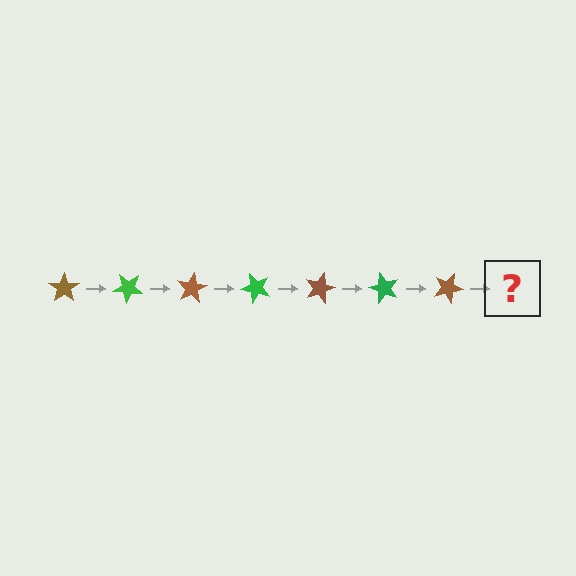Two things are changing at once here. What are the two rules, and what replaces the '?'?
The two rules are that it rotates 40 degrees each step and the color cycles through brown and green. The '?' should be a green star, rotated 280 degrees from the start.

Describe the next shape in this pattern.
It should be a green star, rotated 280 degrees from the start.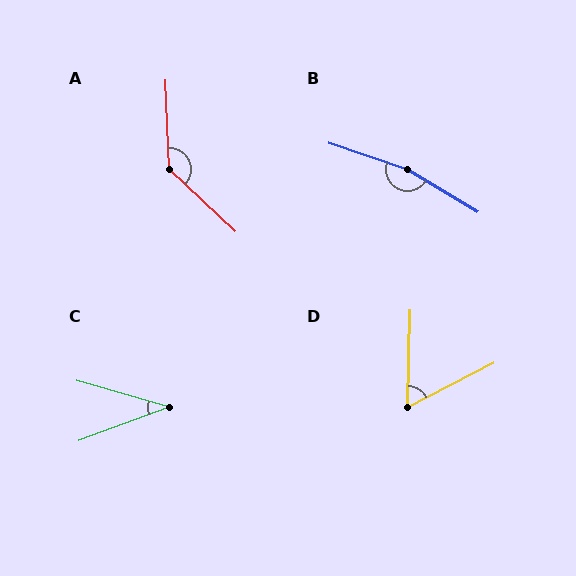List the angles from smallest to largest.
C (37°), D (61°), A (135°), B (167°).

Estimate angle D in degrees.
Approximately 61 degrees.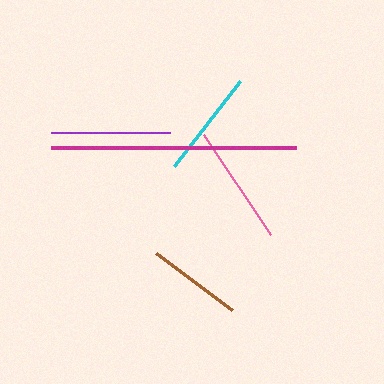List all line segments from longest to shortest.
From longest to shortest: magenta, pink, purple, cyan, brown.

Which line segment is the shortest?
The brown line is the shortest at approximately 95 pixels.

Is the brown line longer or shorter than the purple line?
The purple line is longer than the brown line.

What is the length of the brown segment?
The brown segment is approximately 95 pixels long.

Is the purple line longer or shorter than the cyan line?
The purple line is longer than the cyan line.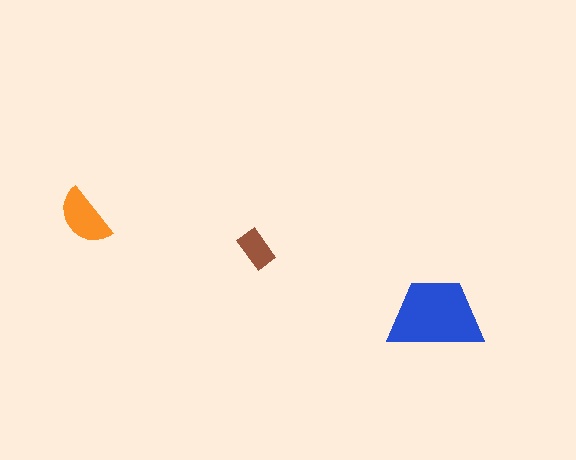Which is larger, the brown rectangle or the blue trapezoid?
The blue trapezoid.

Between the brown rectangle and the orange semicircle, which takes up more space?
The orange semicircle.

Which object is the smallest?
The brown rectangle.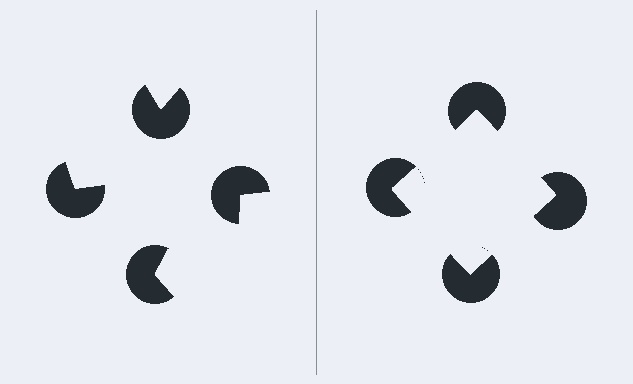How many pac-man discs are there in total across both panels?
8 — 4 on each side.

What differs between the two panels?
The pac-man discs are positioned identically on both sides; only the wedge orientations differ. On the right they align to a square; on the left they are misaligned.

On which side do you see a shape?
An illusory square appears on the right side. On the left side the wedge cuts are rotated, so no coherent shape forms.